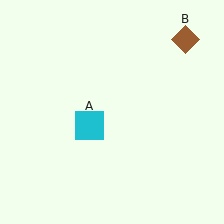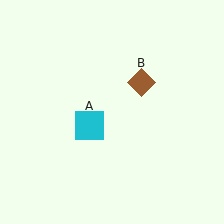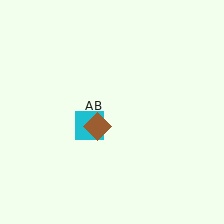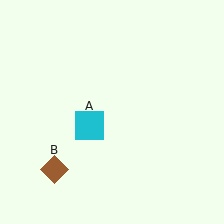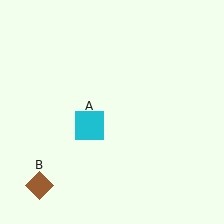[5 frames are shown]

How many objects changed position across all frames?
1 object changed position: brown diamond (object B).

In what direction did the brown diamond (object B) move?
The brown diamond (object B) moved down and to the left.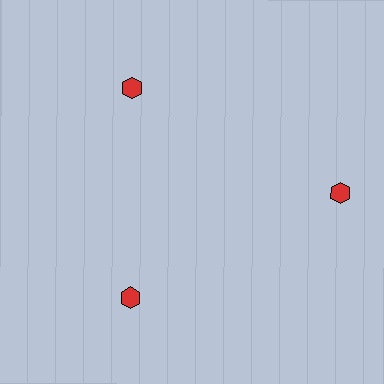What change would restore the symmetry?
The symmetry would be restored by moving it inward, back onto the ring so that all 3 hexagons sit at equal angles and equal distance from the center.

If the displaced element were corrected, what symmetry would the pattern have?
It would have 3-fold rotational symmetry — the pattern would map onto itself every 120 degrees.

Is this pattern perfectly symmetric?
No. The 3 red hexagons are arranged in a ring, but one element near the 3 o'clock position is pushed outward from the center, breaking the 3-fold rotational symmetry.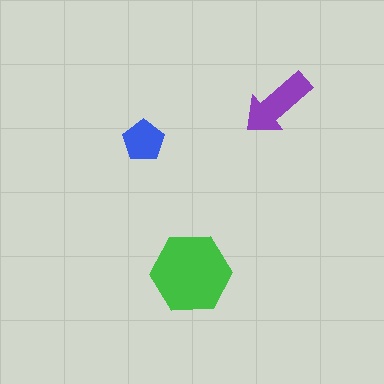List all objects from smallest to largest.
The blue pentagon, the purple arrow, the green hexagon.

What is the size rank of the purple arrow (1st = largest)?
2nd.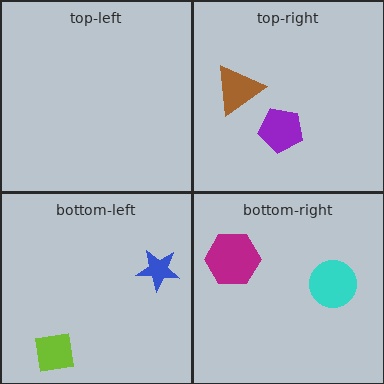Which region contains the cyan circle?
The bottom-right region.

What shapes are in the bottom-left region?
The lime square, the blue star.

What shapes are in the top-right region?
The brown triangle, the purple pentagon.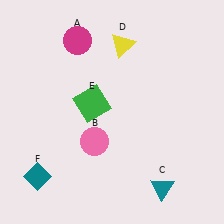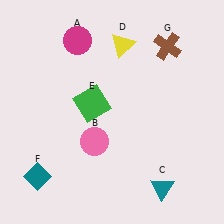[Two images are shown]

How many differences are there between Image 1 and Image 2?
There is 1 difference between the two images.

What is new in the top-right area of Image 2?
A brown cross (G) was added in the top-right area of Image 2.